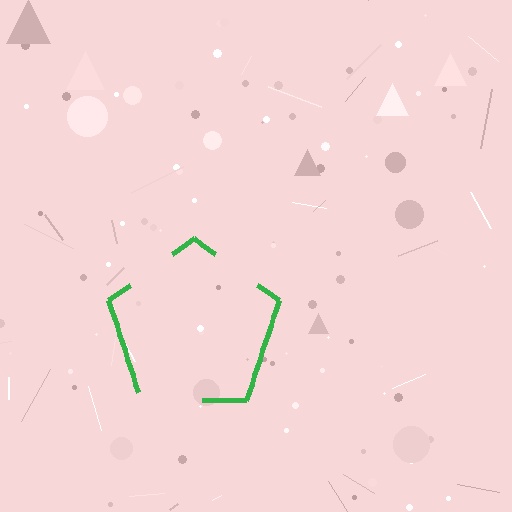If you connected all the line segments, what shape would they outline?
They would outline a pentagon.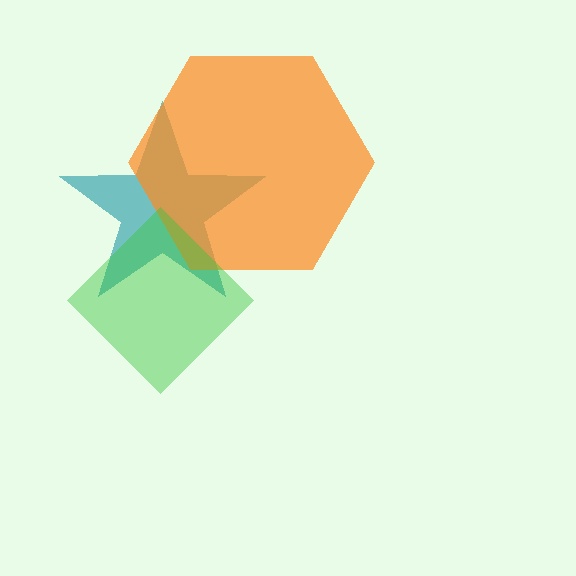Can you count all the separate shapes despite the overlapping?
Yes, there are 3 separate shapes.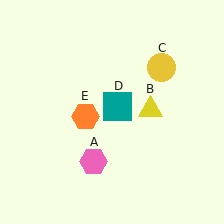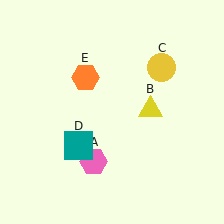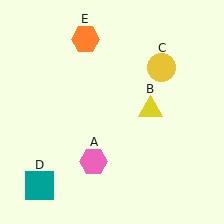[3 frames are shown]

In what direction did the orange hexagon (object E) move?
The orange hexagon (object E) moved up.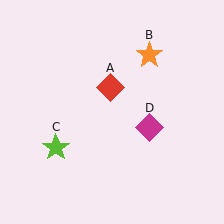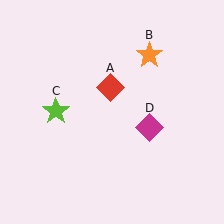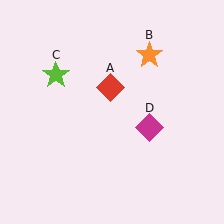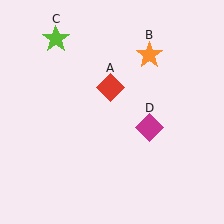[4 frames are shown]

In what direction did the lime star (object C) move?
The lime star (object C) moved up.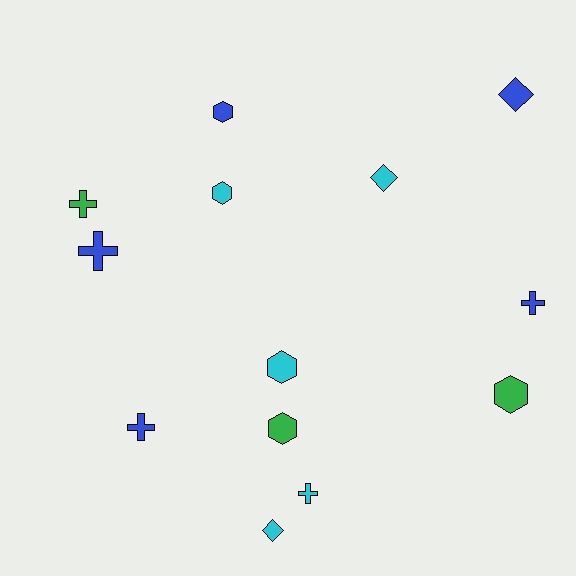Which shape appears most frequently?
Cross, with 5 objects.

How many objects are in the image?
There are 13 objects.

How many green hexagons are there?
There are 2 green hexagons.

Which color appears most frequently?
Cyan, with 5 objects.